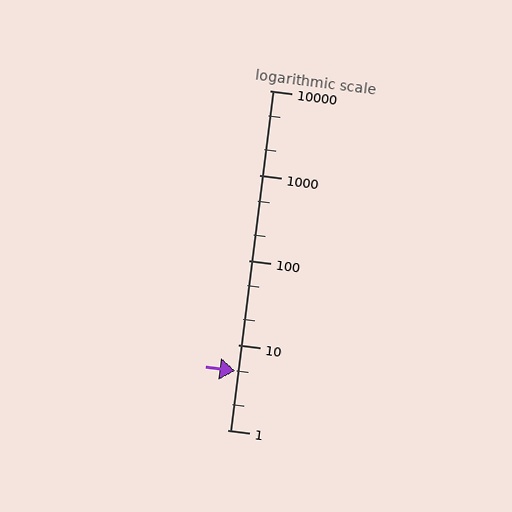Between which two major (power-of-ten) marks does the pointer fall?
The pointer is between 1 and 10.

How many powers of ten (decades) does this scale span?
The scale spans 4 decades, from 1 to 10000.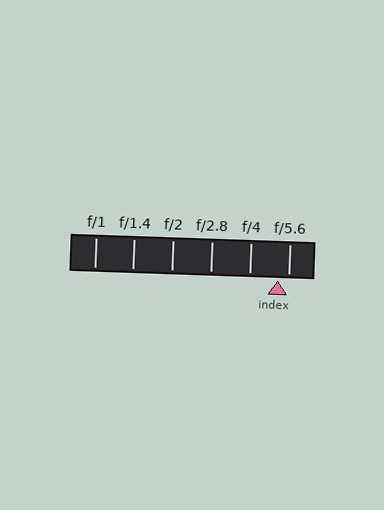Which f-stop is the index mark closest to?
The index mark is closest to f/5.6.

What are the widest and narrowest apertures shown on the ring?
The widest aperture shown is f/1 and the narrowest is f/5.6.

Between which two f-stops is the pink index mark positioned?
The index mark is between f/4 and f/5.6.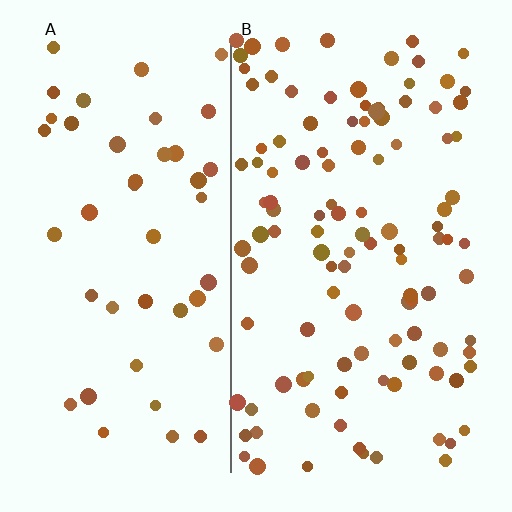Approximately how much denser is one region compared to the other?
Approximately 2.5× — region B over region A.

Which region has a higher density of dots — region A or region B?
B (the right).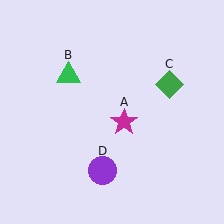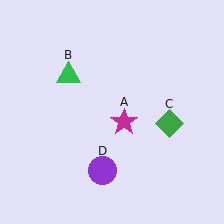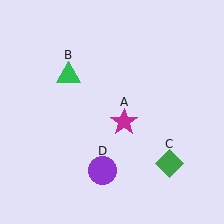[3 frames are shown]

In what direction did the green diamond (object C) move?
The green diamond (object C) moved down.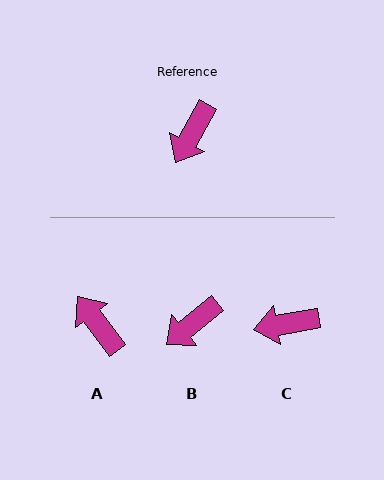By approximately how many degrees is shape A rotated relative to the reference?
Approximately 114 degrees clockwise.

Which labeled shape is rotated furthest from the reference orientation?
A, about 114 degrees away.